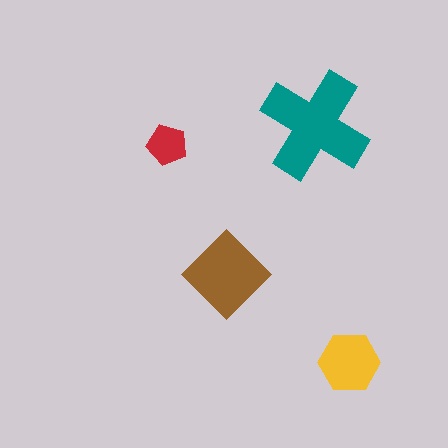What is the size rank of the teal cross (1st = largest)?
1st.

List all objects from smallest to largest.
The red pentagon, the yellow hexagon, the brown diamond, the teal cross.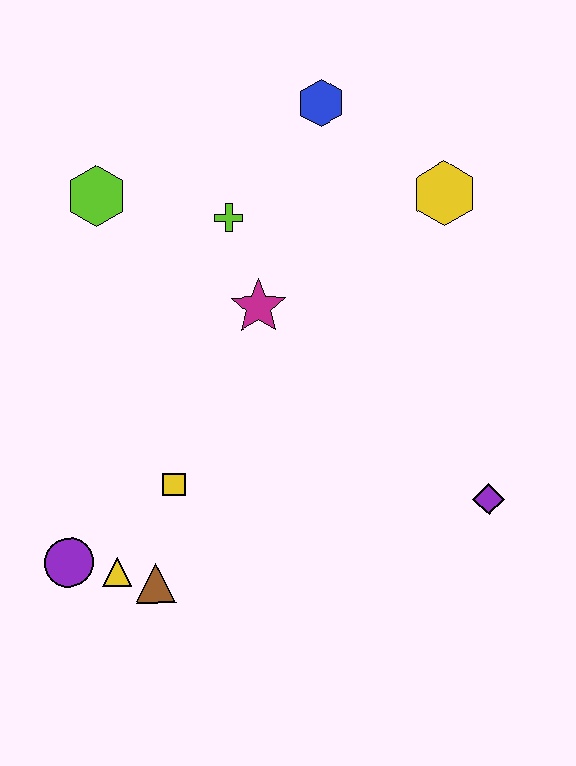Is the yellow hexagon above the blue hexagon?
No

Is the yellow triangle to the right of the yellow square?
No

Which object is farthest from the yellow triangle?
The blue hexagon is farthest from the yellow triangle.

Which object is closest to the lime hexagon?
The lime cross is closest to the lime hexagon.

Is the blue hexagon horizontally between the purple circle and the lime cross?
No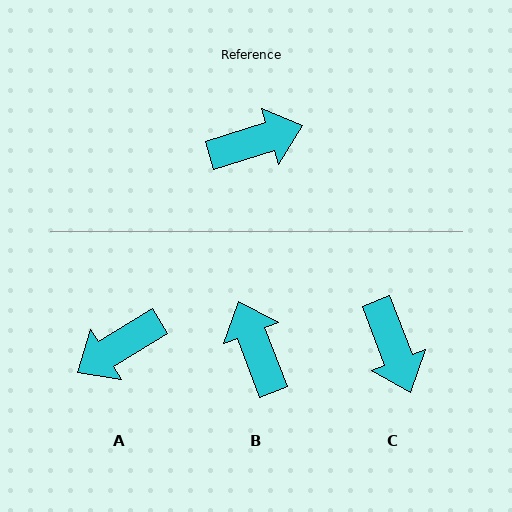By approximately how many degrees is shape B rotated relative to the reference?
Approximately 93 degrees counter-clockwise.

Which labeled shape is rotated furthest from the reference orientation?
A, about 166 degrees away.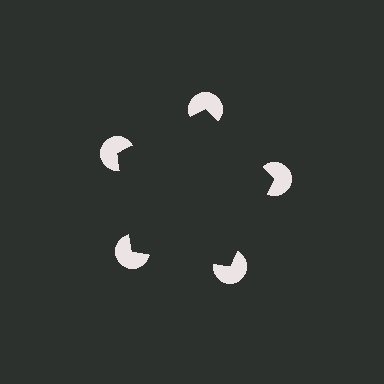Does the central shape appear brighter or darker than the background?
It typically appears slightly darker than the background, even though no actual brightness change is drawn.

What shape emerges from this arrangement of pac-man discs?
An illusory pentagon — its edges are inferred from the aligned wedge cuts in the pac-man discs, not physically drawn.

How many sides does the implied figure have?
5 sides.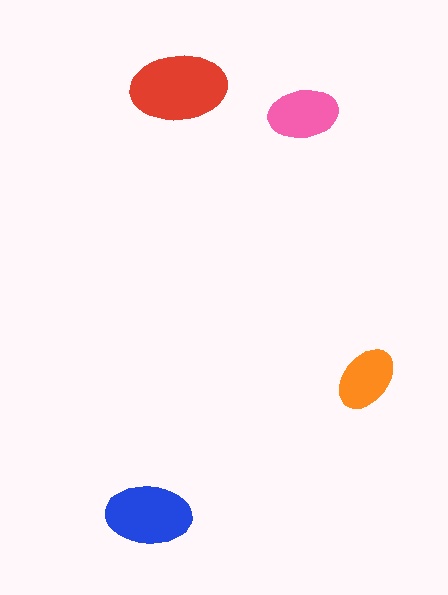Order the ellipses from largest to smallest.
the red one, the blue one, the pink one, the orange one.